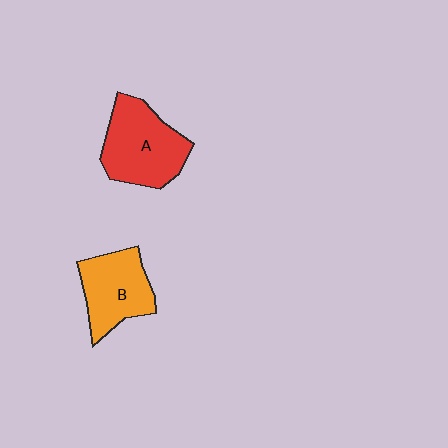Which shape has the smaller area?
Shape B (orange).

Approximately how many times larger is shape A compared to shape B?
Approximately 1.2 times.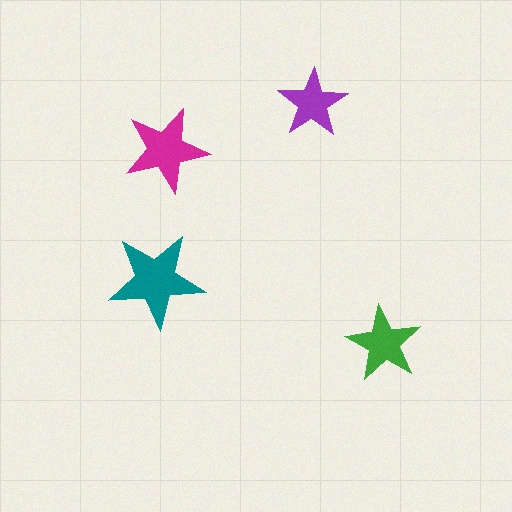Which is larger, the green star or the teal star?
The teal one.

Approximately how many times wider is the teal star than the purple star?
About 1.5 times wider.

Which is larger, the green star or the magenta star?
The magenta one.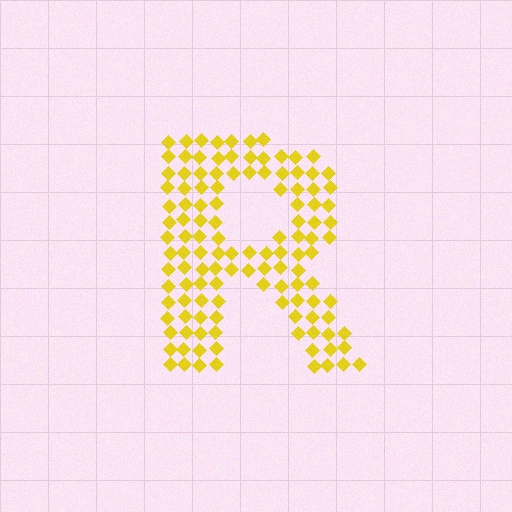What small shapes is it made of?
It is made of small diamonds.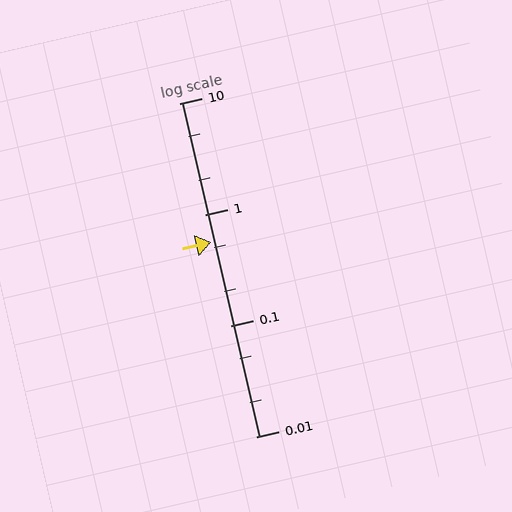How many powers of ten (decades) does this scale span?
The scale spans 3 decades, from 0.01 to 10.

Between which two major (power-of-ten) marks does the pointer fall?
The pointer is between 0.1 and 1.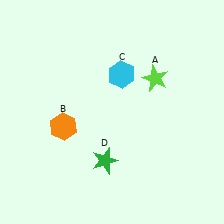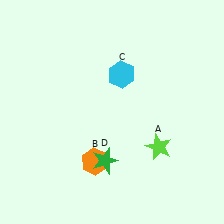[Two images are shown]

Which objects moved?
The objects that moved are: the lime star (A), the orange hexagon (B).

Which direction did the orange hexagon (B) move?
The orange hexagon (B) moved down.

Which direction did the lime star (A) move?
The lime star (A) moved down.